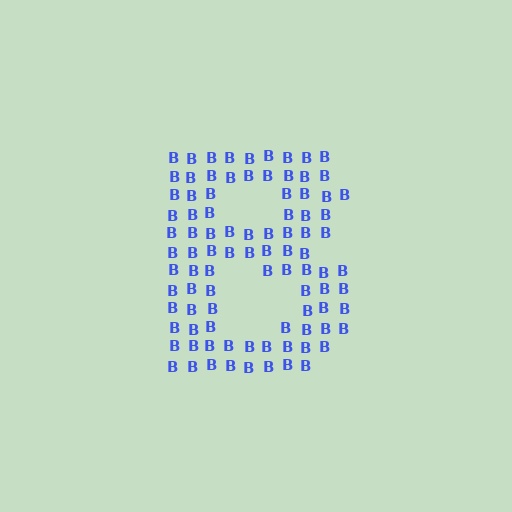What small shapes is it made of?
It is made of small letter B's.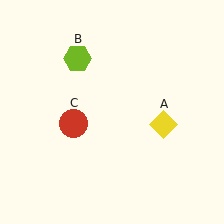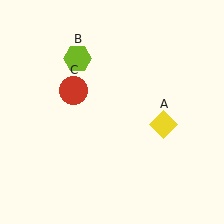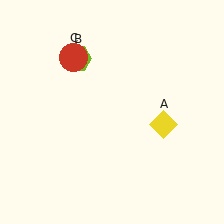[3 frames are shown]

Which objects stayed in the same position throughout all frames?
Yellow diamond (object A) and lime hexagon (object B) remained stationary.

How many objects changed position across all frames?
1 object changed position: red circle (object C).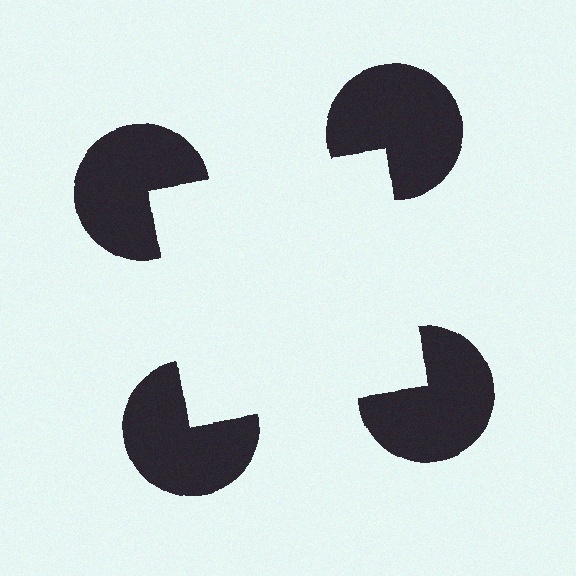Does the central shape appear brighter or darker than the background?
It typically appears slightly brighter than the background, even though no actual brightness change is drawn.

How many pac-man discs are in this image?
There are 4 — one at each vertex of the illusory square.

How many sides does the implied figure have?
4 sides.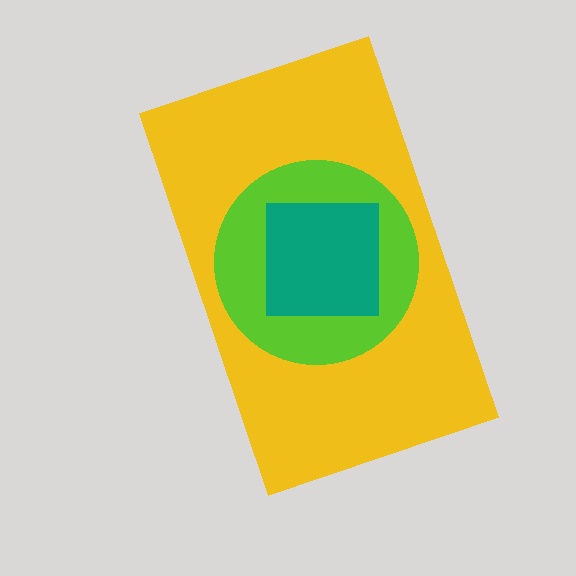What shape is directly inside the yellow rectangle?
The lime circle.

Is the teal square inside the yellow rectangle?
Yes.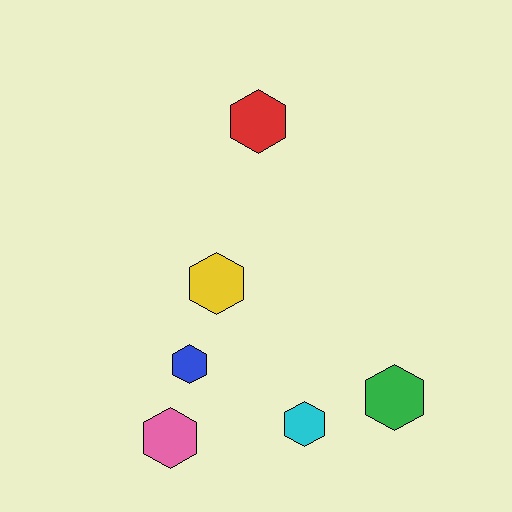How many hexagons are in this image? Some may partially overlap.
There are 6 hexagons.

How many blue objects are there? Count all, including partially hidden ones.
There is 1 blue object.